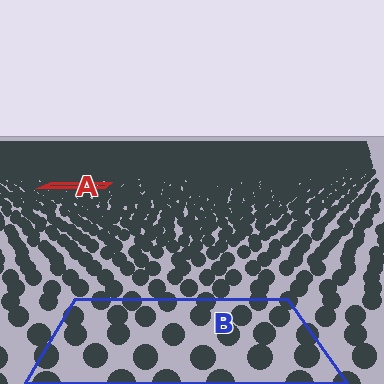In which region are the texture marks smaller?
The texture marks are smaller in region A, because it is farther away.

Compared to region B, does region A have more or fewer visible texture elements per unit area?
Region A has more texture elements per unit area — they are packed more densely because it is farther away.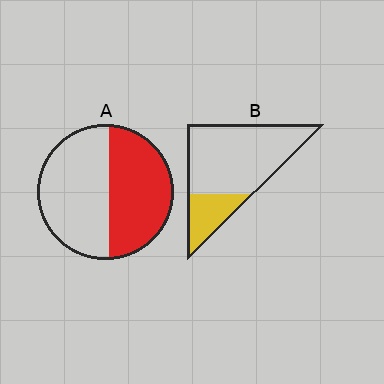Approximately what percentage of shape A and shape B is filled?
A is approximately 45% and B is approximately 25%.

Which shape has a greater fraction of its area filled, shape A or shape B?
Shape A.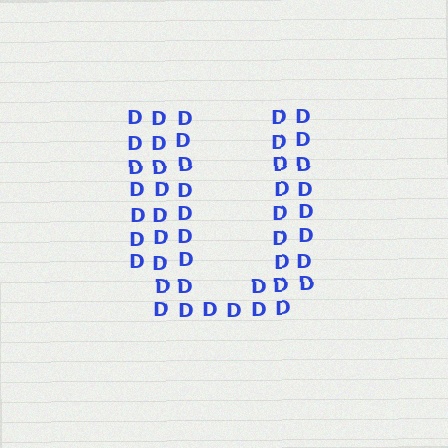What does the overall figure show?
The overall figure shows the letter U.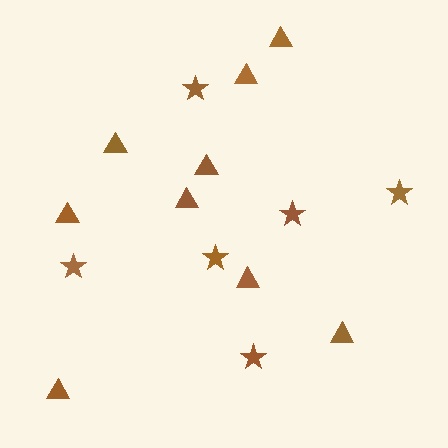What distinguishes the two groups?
There are 2 groups: one group of stars (6) and one group of triangles (9).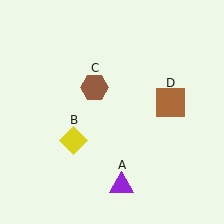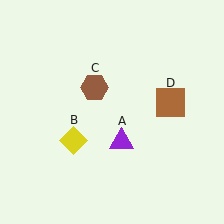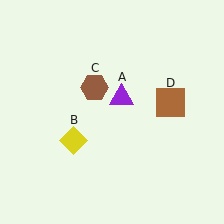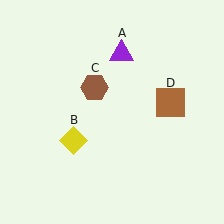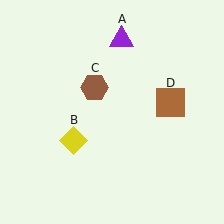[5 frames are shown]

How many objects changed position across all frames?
1 object changed position: purple triangle (object A).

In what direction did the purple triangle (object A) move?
The purple triangle (object A) moved up.